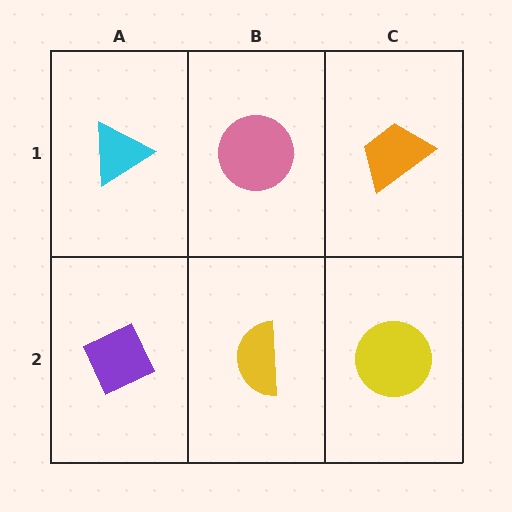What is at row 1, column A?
A cyan triangle.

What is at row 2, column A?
A purple diamond.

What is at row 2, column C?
A yellow circle.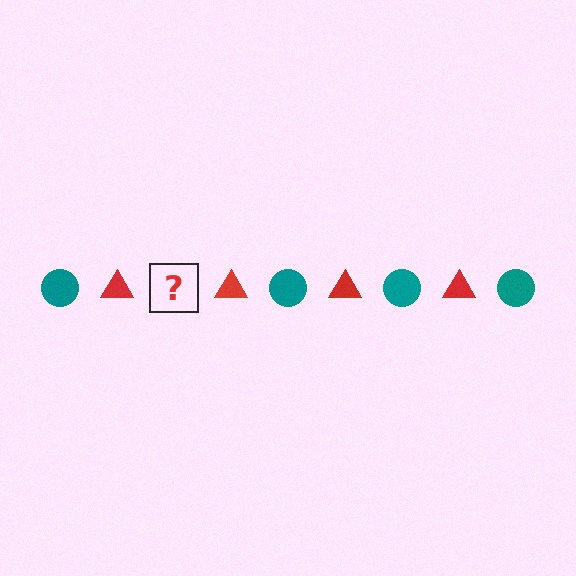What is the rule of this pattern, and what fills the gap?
The rule is that the pattern alternates between teal circle and red triangle. The gap should be filled with a teal circle.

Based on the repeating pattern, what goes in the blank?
The blank should be a teal circle.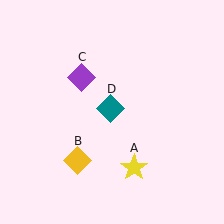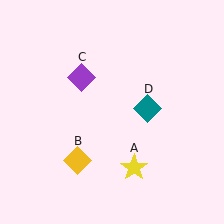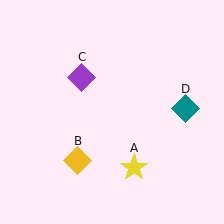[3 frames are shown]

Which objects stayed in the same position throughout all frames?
Yellow star (object A) and yellow diamond (object B) and purple diamond (object C) remained stationary.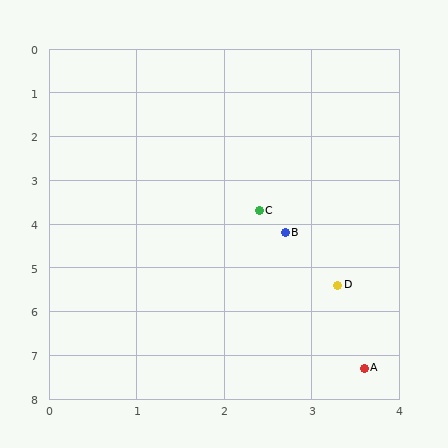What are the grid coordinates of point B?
Point B is at approximately (2.7, 4.2).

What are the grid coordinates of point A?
Point A is at approximately (3.6, 7.3).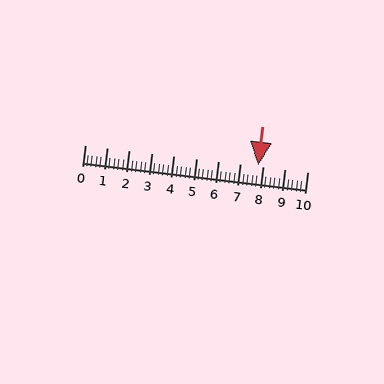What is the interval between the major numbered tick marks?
The major tick marks are spaced 1 units apart.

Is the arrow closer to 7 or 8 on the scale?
The arrow is closer to 8.